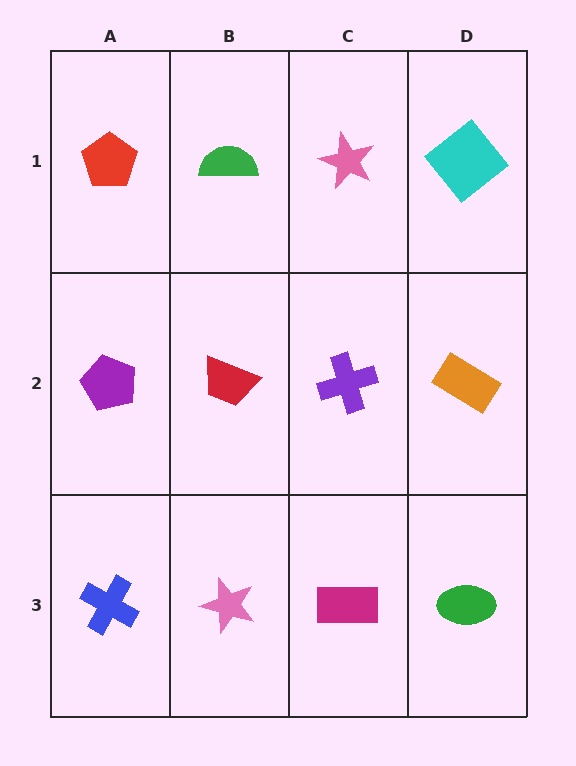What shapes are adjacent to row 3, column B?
A red trapezoid (row 2, column B), a blue cross (row 3, column A), a magenta rectangle (row 3, column C).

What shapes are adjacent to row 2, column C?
A pink star (row 1, column C), a magenta rectangle (row 3, column C), a red trapezoid (row 2, column B), an orange rectangle (row 2, column D).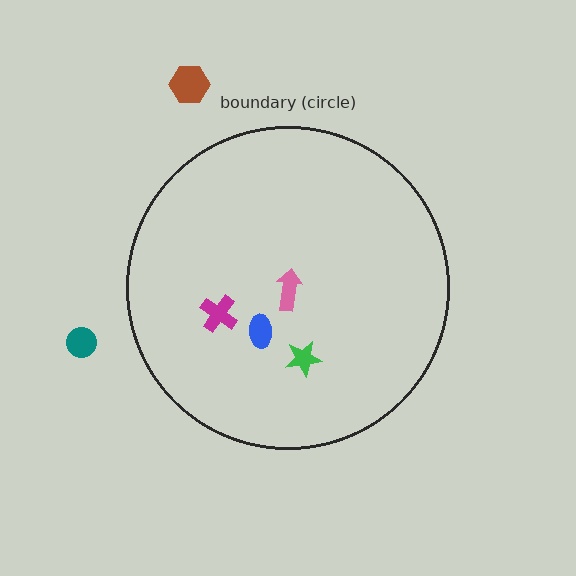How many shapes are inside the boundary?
4 inside, 2 outside.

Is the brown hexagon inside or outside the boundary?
Outside.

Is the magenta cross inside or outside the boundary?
Inside.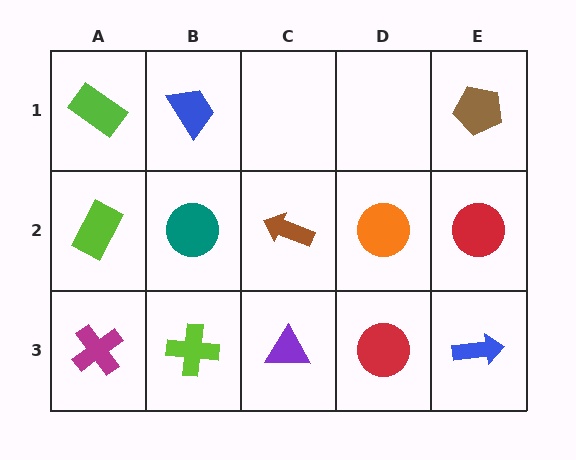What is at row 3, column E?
A blue arrow.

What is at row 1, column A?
A lime rectangle.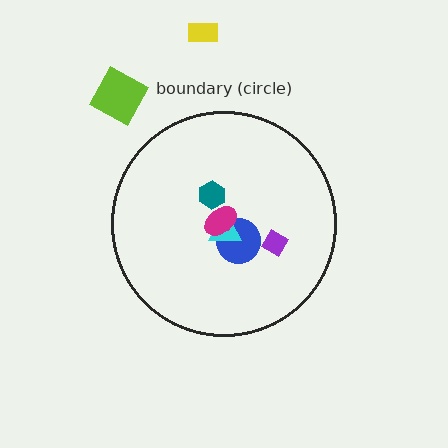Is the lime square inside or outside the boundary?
Outside.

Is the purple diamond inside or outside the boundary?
Inside.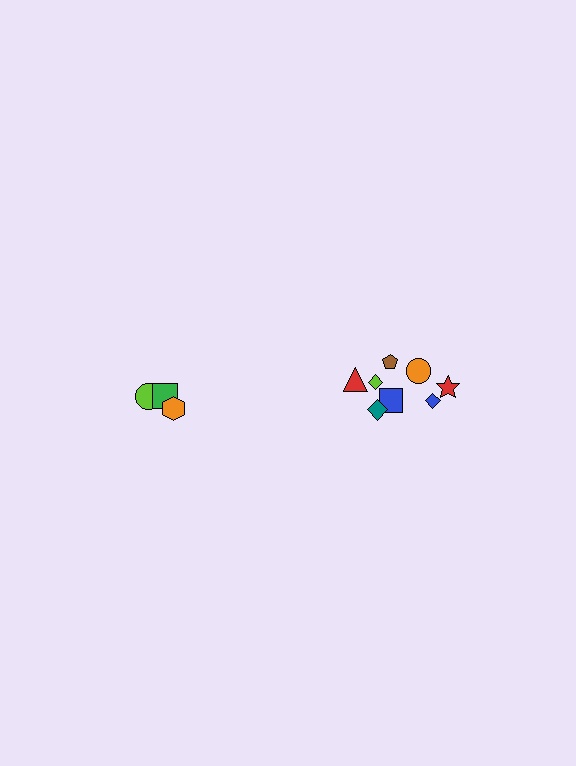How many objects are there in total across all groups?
There are 11 objects.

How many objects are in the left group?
There are 3 objects.